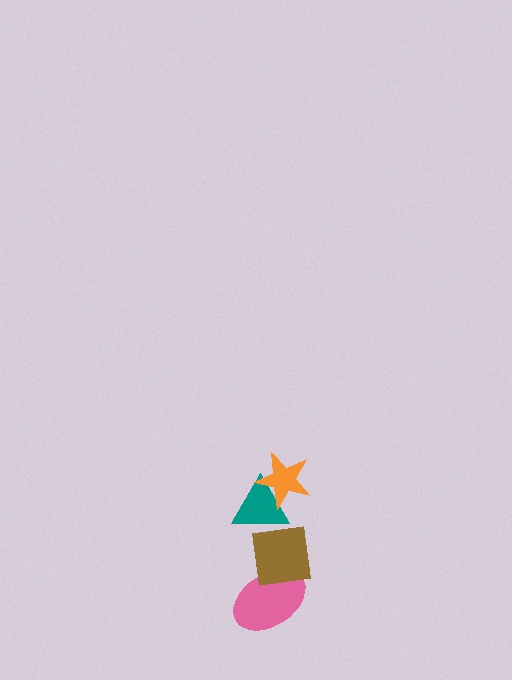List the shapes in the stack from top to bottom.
From top to bottom: the orange star, the teal triangle, the brown square, the pink ellipse.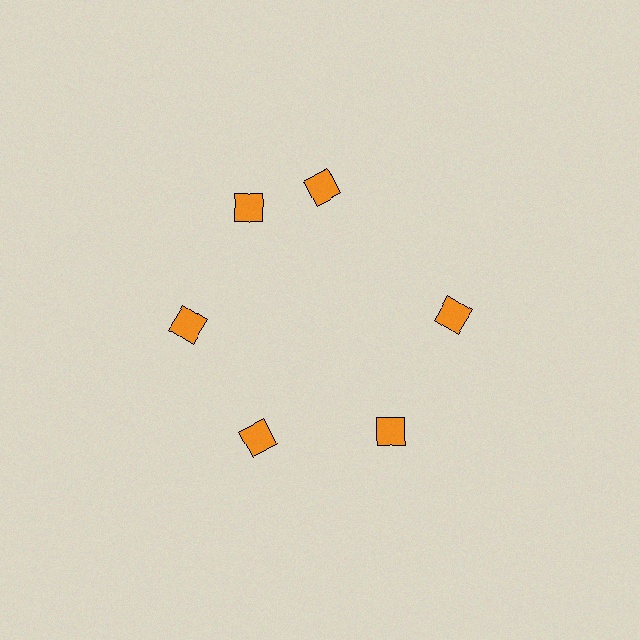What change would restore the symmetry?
The symmetry would be restored by rotating it back into even spacing with its neighbors so that all 6 diamonds sit at equal angles and equal distance from the center.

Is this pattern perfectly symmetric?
No. The 6 orange diamonds are arranged in a ring, but one element near the 1 o'clock position is rotated out of alignment along the ring, breaking the 6-fold rotational symmetry.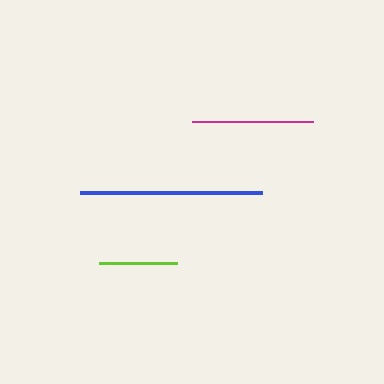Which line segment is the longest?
The blue line is the longest at approximately 181 pixels.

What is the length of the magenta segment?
The magenta segment is approximately 122 pixels long.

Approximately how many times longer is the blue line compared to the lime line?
The blue line is approximately 2.3 times the length of the lime line.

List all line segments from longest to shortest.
From longest to shortest: blue, magenta, lime.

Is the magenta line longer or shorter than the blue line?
The blue line is longer than the magenta line.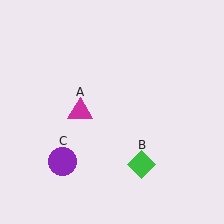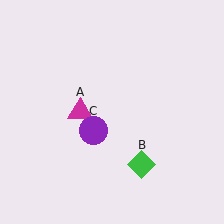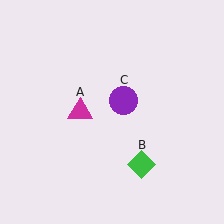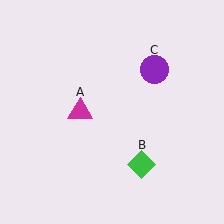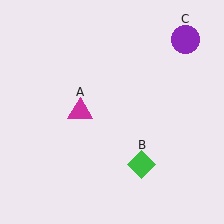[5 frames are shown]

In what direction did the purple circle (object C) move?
The purple circle (object C) moved up and to the right.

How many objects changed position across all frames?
1 object changed position: purple circle (object C).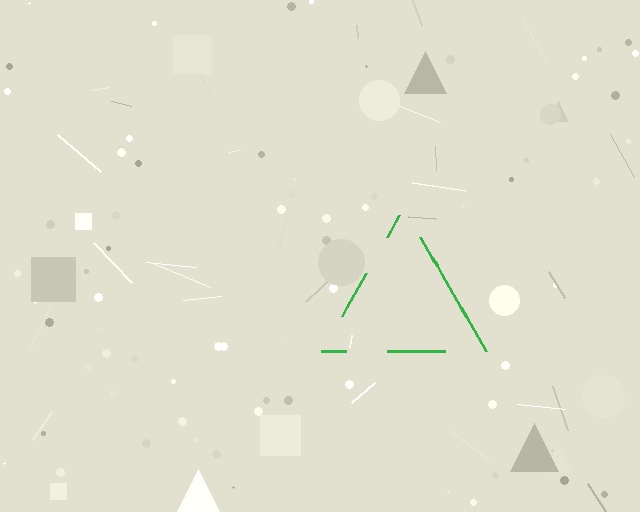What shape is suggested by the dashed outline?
The dashed outline suggests a triangle.